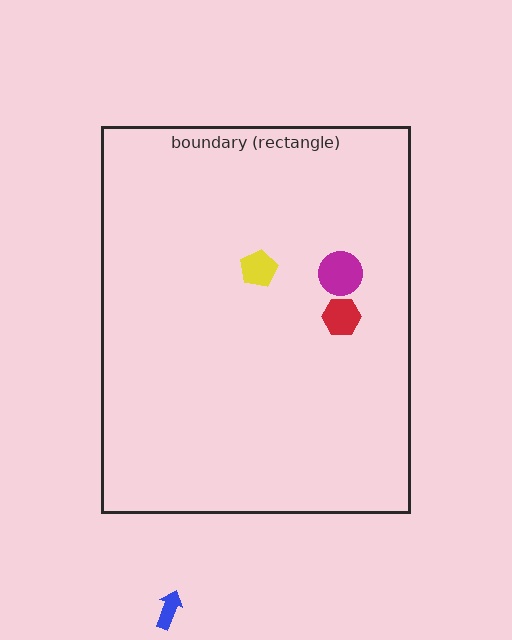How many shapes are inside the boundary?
3 inside, 1 outside.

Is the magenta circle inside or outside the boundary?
Inside.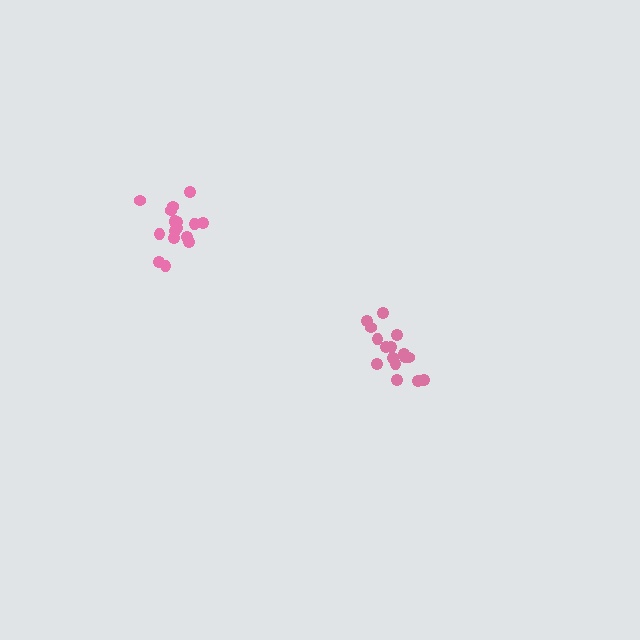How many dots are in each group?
Group 1: 16 dots, Group 2: 18 dots (34 total).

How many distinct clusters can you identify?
There are 2 distinct clusters.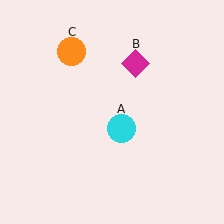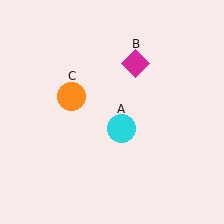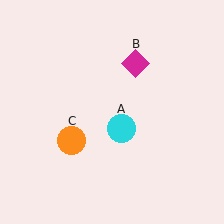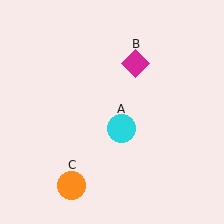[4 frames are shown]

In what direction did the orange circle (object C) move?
The orange circle (object C) moved down.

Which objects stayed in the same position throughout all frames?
Cyan circle (object A) and magenta diamond (object B) remained stationary.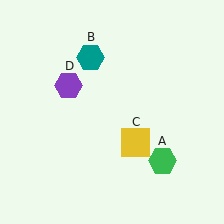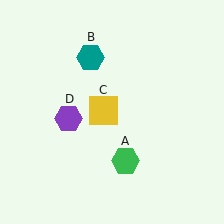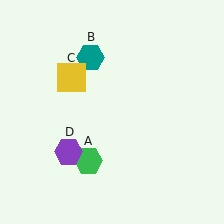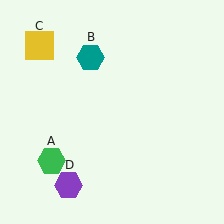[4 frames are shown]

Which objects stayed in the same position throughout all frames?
Teal hexagon (object B) remained stationary.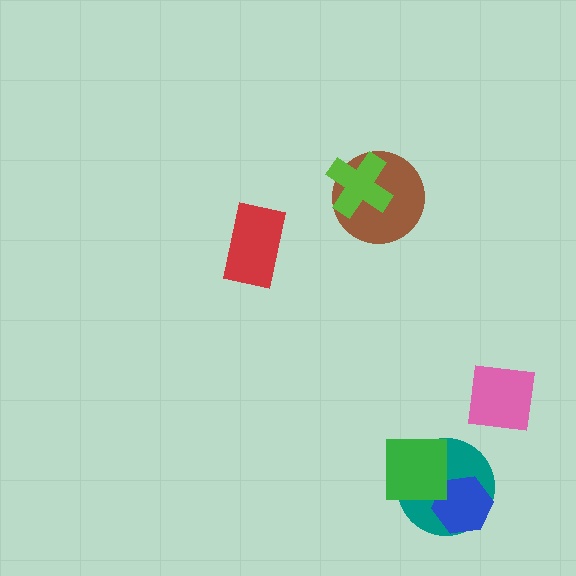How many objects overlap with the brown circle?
1 object overlaps with the brown circle.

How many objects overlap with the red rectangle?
0 objects overlap with the red rectangle.